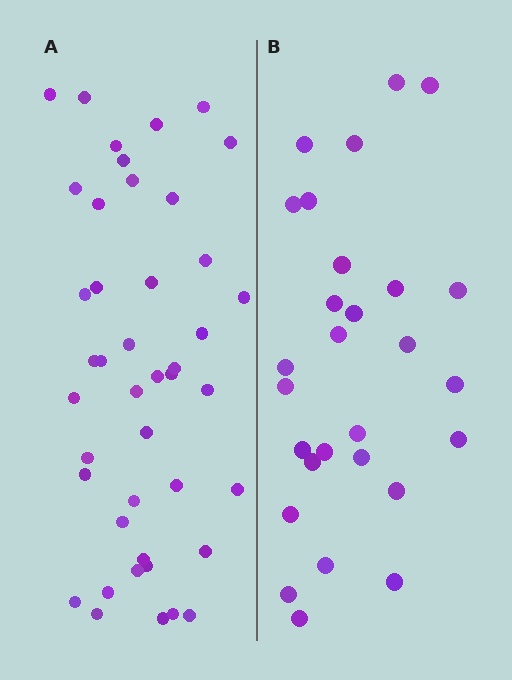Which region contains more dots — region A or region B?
Region A (the left region) has more dots.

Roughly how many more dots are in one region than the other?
Region A has approximately 15 more dots than region B.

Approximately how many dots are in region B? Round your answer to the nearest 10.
About 30 dots. (The exact count is 28, which rounds to 30.)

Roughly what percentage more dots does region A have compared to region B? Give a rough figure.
About 55% more.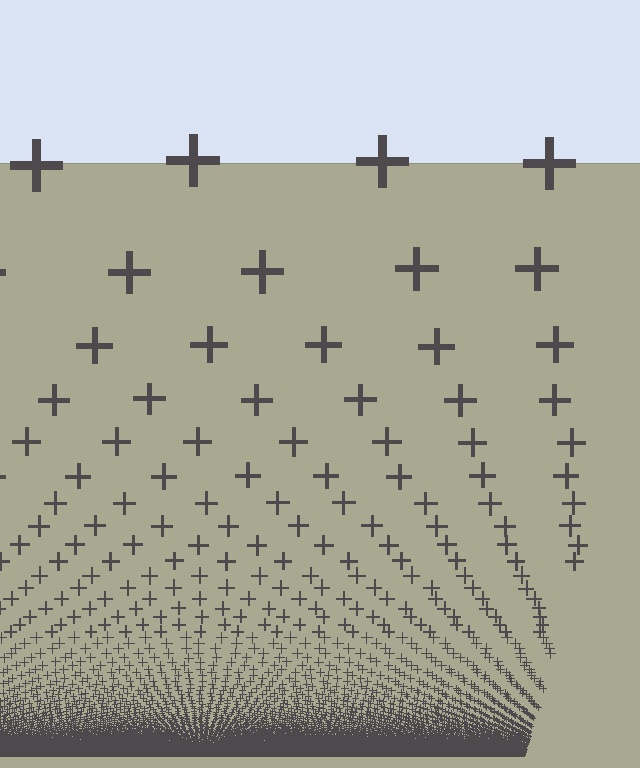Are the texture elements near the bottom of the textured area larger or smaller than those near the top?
Smaller. The gradient is inverted — elements near the bottom are smaller and denser.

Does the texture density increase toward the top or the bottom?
Density increases toward the bottom.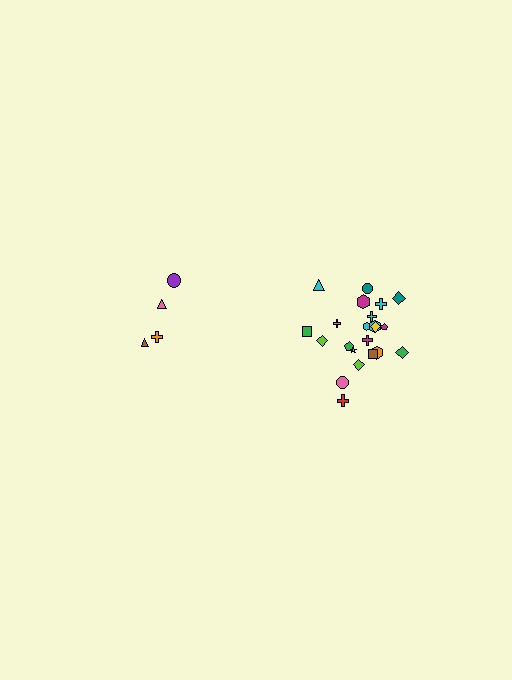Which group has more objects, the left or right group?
The right group.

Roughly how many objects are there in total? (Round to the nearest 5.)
Roughly 25 objects in total.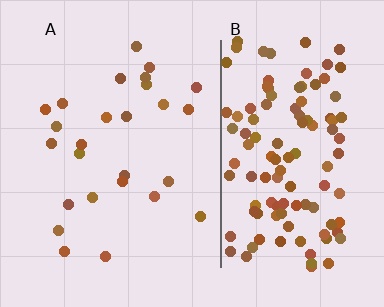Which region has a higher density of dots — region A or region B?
B (the right).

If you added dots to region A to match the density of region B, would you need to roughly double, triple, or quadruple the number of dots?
Approximately quadruple.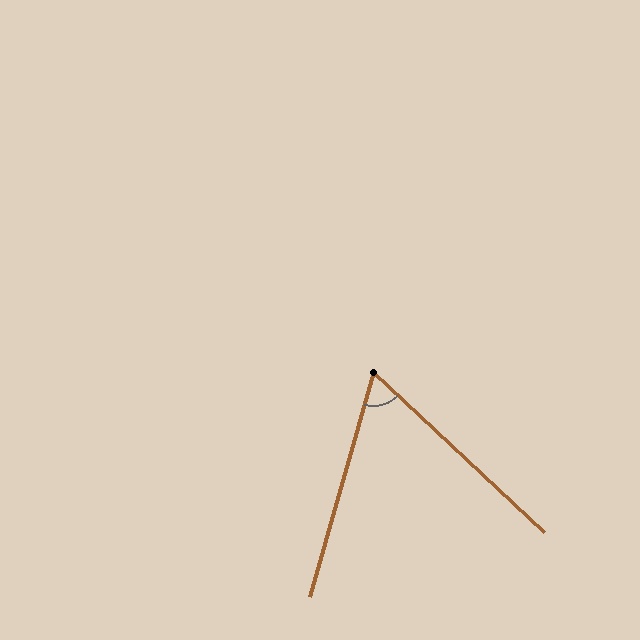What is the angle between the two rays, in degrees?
Approximately 63 degrees.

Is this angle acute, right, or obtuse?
It is acute.